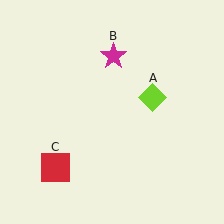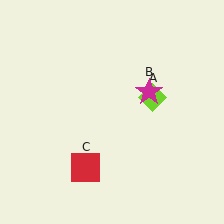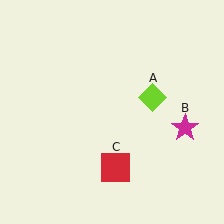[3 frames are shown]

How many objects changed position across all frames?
2 objects changed position: magenta star (object B), red square (object C).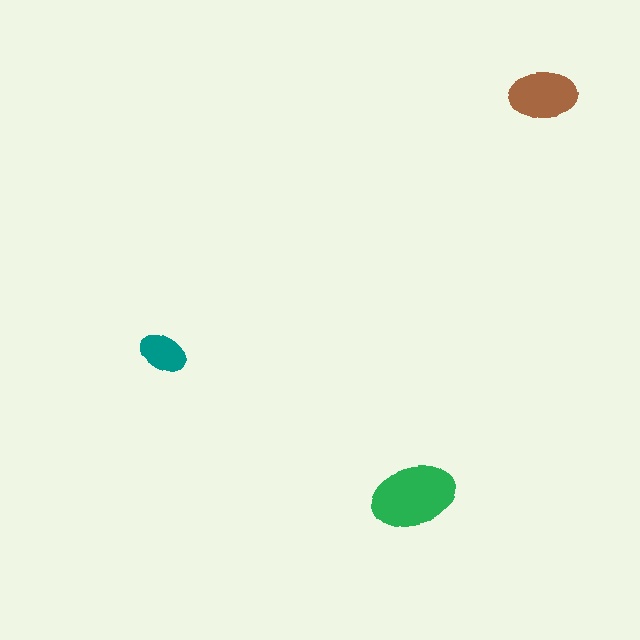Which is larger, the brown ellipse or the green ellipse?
The green one.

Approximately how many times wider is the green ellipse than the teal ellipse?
About 2 times wider.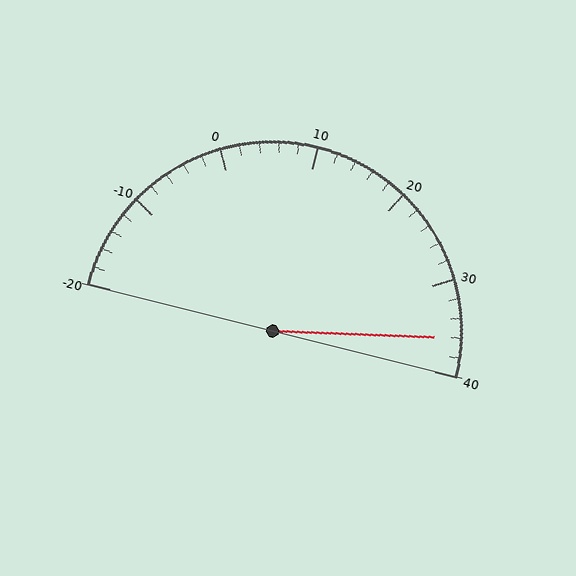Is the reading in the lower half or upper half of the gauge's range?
The reading is in the upper half of the range (-20 to 40).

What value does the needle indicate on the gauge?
The needle indicates approximately 36.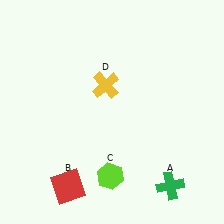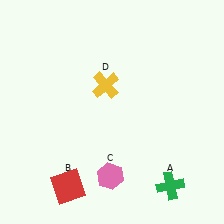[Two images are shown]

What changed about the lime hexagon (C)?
In Image 1, C is lime. In Image 2, it changed to pink.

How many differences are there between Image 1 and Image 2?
There is 1 difference between the two images.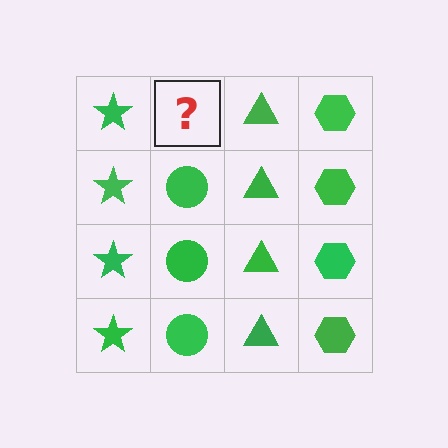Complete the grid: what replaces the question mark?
The question mark should be replaced with a green circle.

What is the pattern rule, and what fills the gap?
The rule is that each column has a consistent shape. The gap should be filled with a green circle.